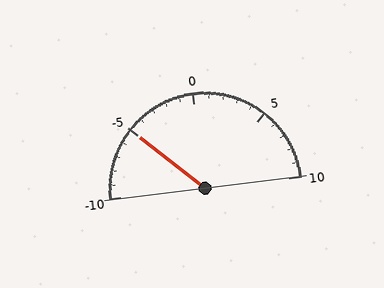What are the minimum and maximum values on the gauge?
The gauge ranges from -10 to 10.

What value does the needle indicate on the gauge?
The needle indicates approximately -5.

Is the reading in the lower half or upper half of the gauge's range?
The reading is in the lower half of the range (-10 to 10).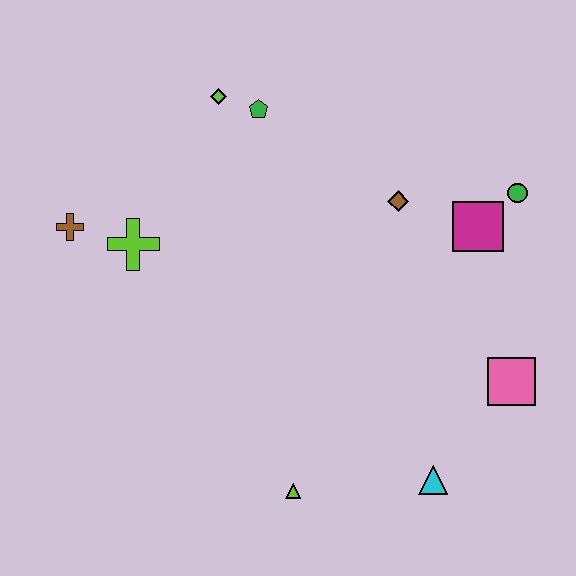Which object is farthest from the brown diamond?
The brown cross is farthest from the brown diamond.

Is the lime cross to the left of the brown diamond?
Yes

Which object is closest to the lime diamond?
The green pentagon is closest to the lime diamond.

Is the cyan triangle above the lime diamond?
No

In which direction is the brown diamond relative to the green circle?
The brown diamond is to the left of the green circle.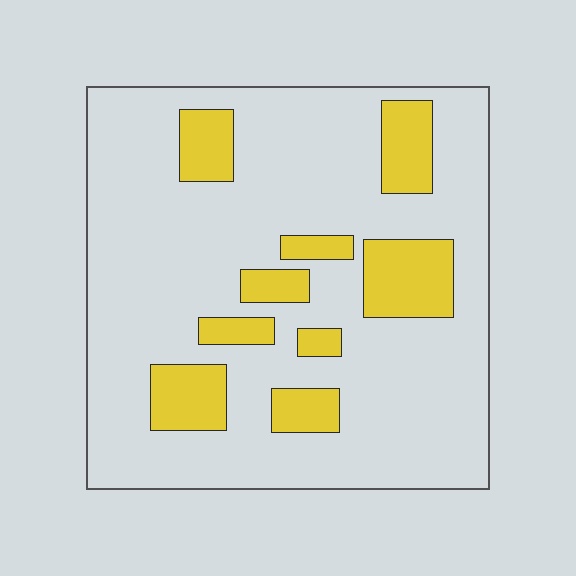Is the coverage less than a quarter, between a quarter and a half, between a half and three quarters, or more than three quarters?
Less than a quarter.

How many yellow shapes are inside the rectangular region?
9.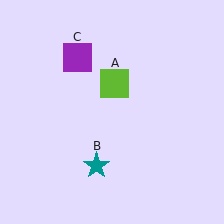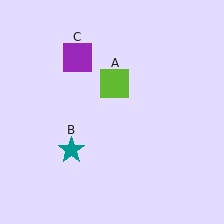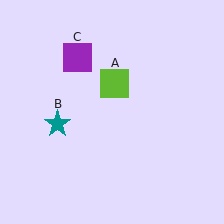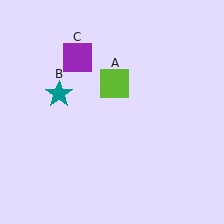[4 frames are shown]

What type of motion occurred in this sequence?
The teal star (object B) rotated clockwise around the center of the scene.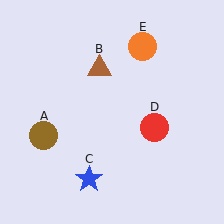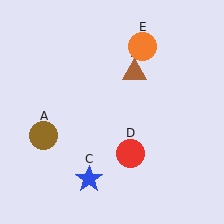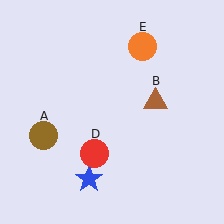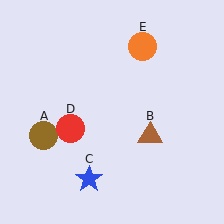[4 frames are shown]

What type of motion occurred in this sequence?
The brown triangle (object B), red circle (object D) rotated clockwise around the center of the scene.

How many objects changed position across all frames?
2 objects changed position: brown triangle (object B), red circle (object D).